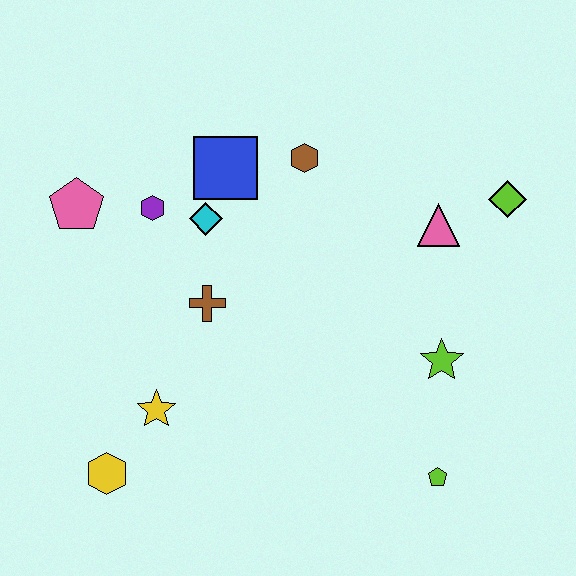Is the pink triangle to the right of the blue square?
Yes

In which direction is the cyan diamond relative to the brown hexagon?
The cyan diamond is to the left of the brown hexagon.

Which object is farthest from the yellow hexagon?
The lime diamond is farthest from the yellow hexagon.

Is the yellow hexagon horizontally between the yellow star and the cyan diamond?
No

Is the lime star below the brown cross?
Yes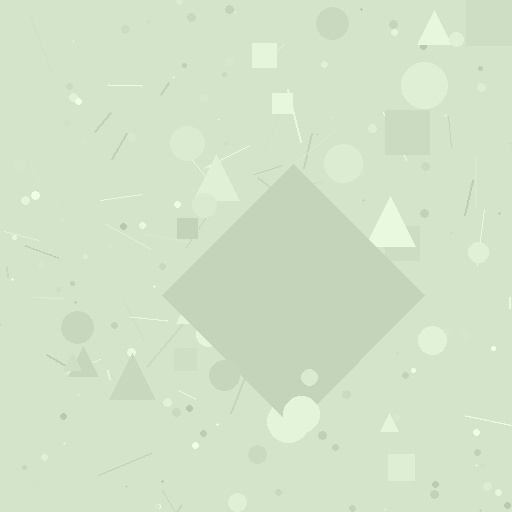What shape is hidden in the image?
A diamond is hidden in the image.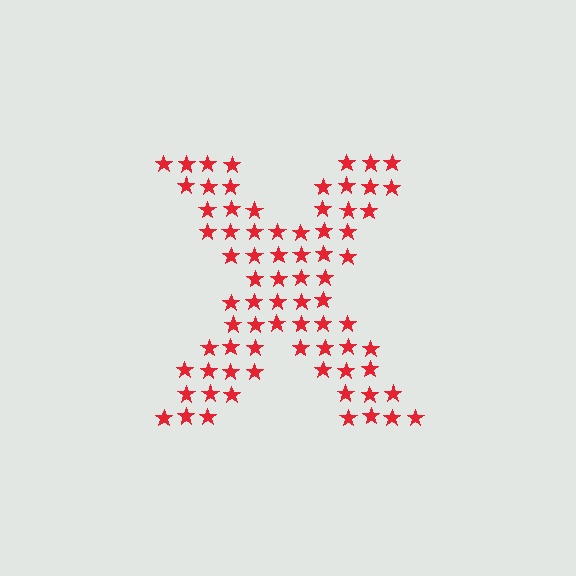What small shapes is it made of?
It is made of small stars.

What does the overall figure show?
The overall figure shows the letter X.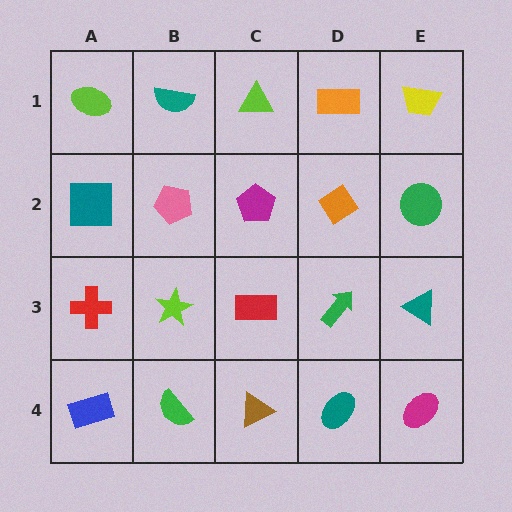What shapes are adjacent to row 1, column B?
A pink pentagon (row 2, column B), a lime ellipse (row 1, column A), a lime triangle (row 1, column C).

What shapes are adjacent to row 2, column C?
A lime triangle (row 1, column C), a red rectangle (row 3, column C), a pink pentagon (row 2, column B), an orange diamond (row 2, column D).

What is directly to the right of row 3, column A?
A lime star.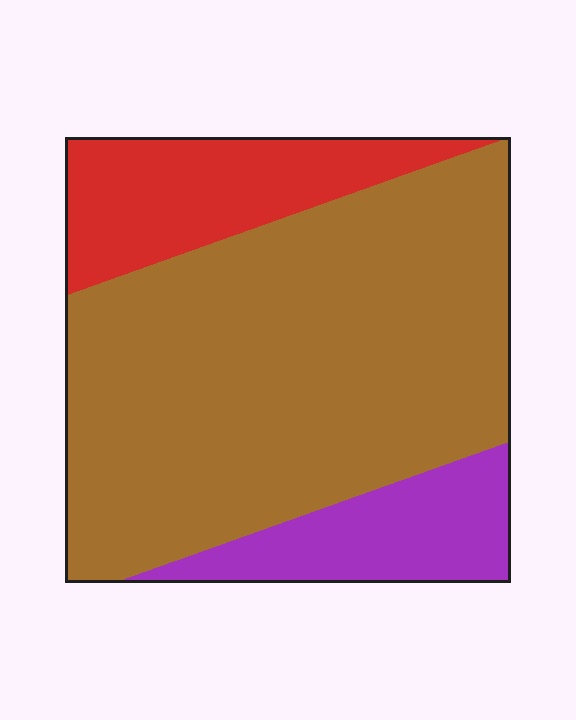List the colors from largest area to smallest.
From largest to smallest: brown, red, purple.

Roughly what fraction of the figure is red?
Red covers about 20% of the figure.